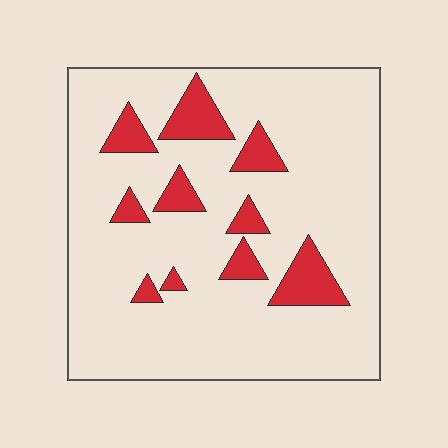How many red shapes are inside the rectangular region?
10.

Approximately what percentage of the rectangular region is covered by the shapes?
Approximately 15%.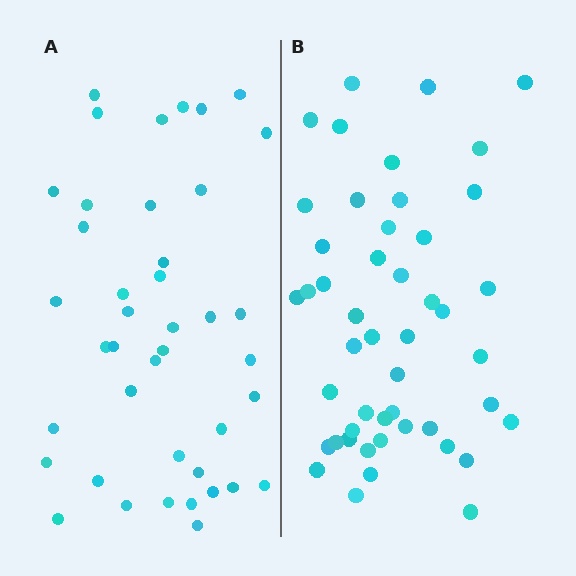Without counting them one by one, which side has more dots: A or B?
Region B (the right region) has more dots.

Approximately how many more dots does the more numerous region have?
Region B has roughly 8 or so more dots than region A.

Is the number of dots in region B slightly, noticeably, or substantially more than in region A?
Region B has only slightly more — the two regions are fairly close. The ratio is roughly 1.2 to 1.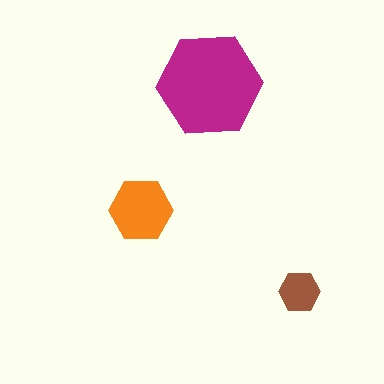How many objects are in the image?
There are 3 objects in the image.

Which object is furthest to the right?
The brown hexagon is rightmost.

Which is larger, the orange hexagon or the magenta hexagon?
The magenta one.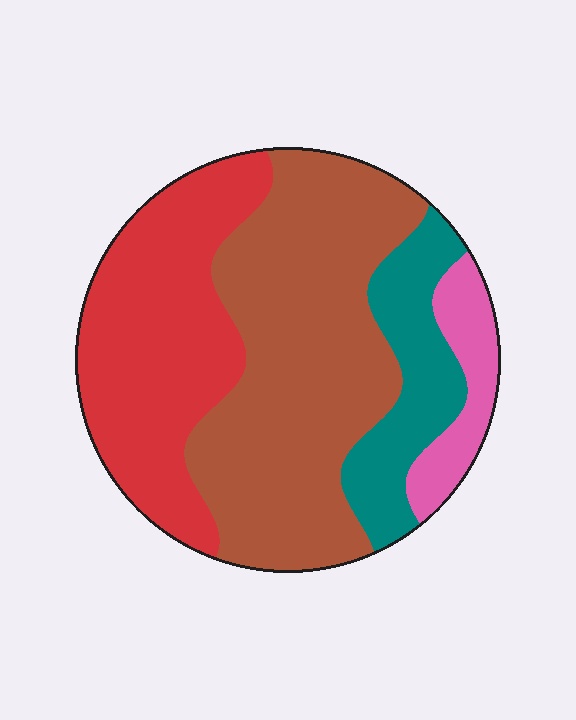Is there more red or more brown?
Brown.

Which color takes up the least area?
Pink, at roughly 10%.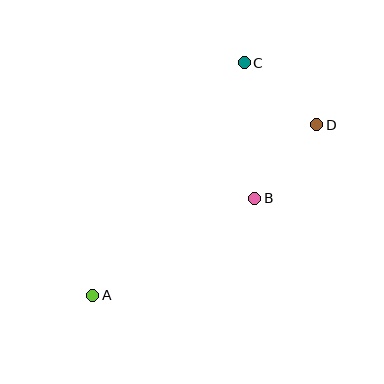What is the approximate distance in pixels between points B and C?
The distance between B and C is approximately 136 pixels.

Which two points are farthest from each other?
Points A and D are farthest from each other.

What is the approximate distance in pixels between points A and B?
The distance between A and B is approximately 189 pixels.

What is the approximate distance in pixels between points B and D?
The distance between B and D is approximately 96 pixels.